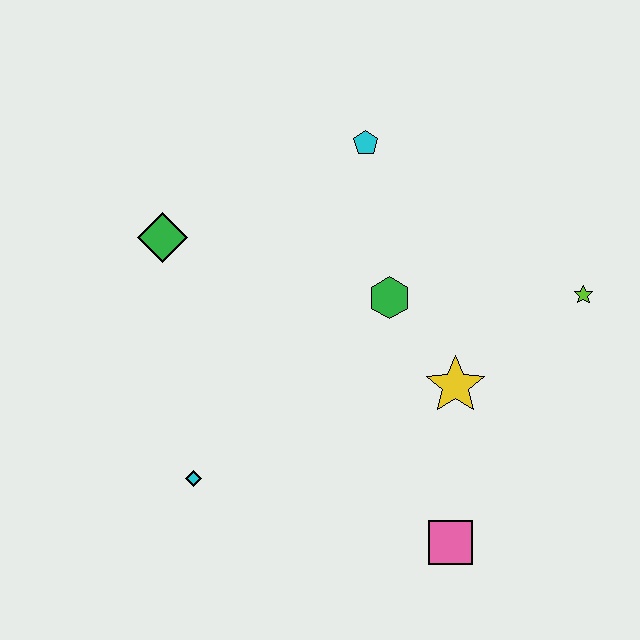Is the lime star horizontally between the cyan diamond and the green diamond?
No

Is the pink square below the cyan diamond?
Yes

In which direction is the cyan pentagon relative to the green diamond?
The cyan pentagon is to the right of the green diamond.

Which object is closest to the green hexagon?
The yellow star is closest to the green hexagon.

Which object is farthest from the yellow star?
The green diamond is farthest from the yellow star.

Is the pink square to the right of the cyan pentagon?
Yes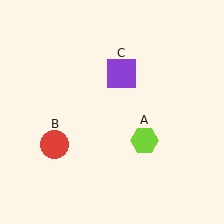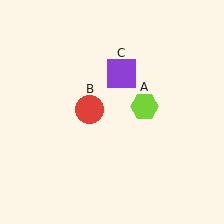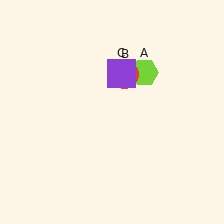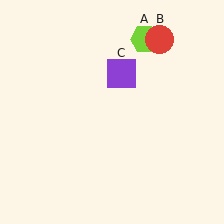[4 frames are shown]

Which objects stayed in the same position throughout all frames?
Purple square (object C) remained stationary.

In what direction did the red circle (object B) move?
The red circle (object B) moved up and to the right.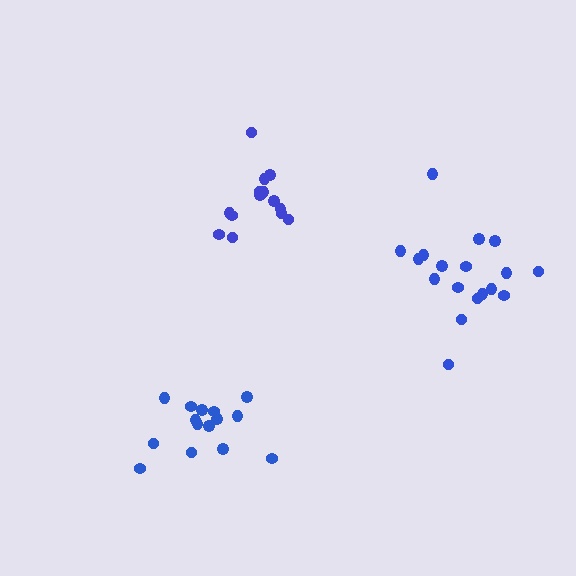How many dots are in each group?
Group 1: 15 dots, Group 2: 18 dots, Group 3: 14 dots (47 total).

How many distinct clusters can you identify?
There are 3 distinct clusters.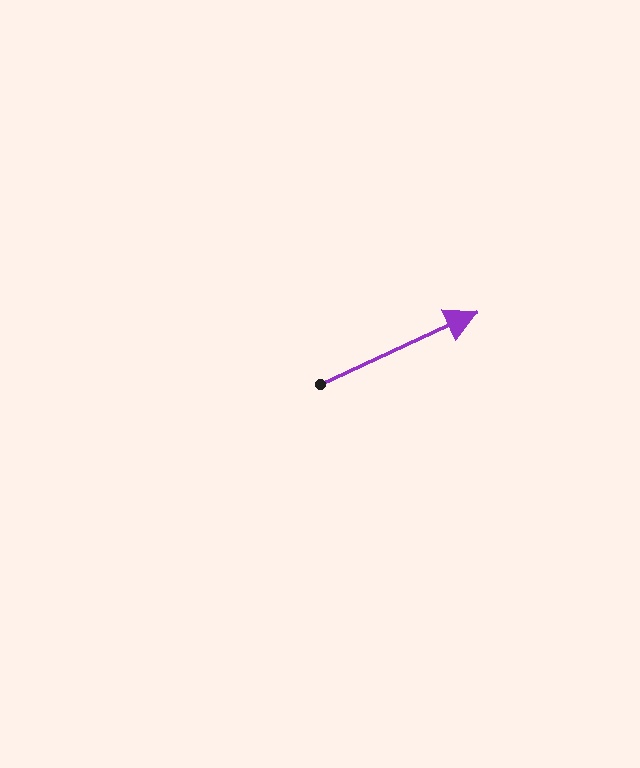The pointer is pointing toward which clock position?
Roughly 2 o'clock.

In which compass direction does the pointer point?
Northeast.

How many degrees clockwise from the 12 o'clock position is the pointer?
Approximately 65 degrees.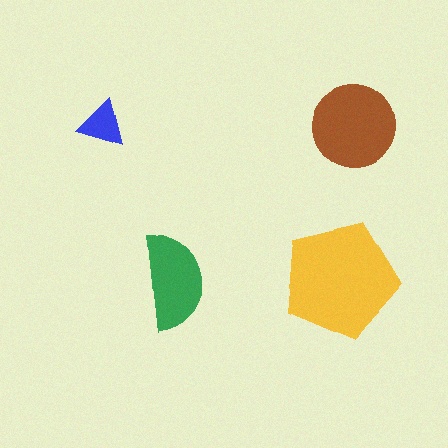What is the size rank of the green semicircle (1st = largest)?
3rd.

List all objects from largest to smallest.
The yellow pentagon, the brown circle, the green semicircle, the blue triangle.